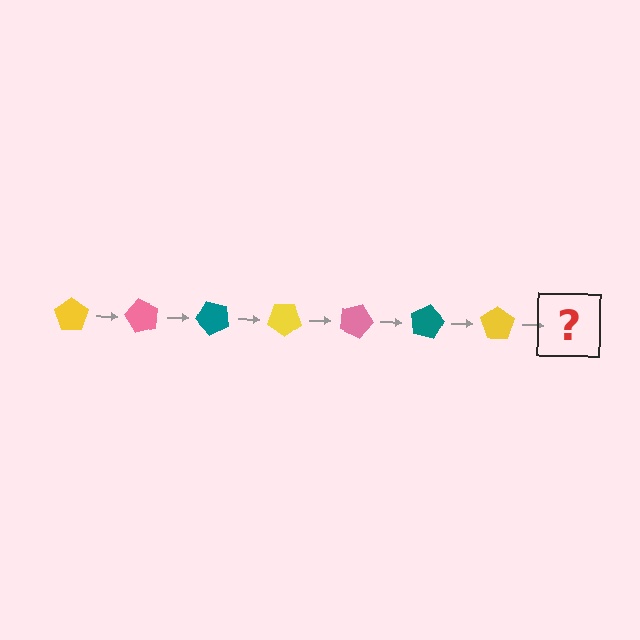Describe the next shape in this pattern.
It should be a pink pentagon, rotated 420 degrees from the start.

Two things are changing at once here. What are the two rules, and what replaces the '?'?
The two rules are that it rotates 60 degrees each step and the color cycles through yellow, pink, and teal. The '?' should be a pink pentagon, rotated 420 degrees from the start.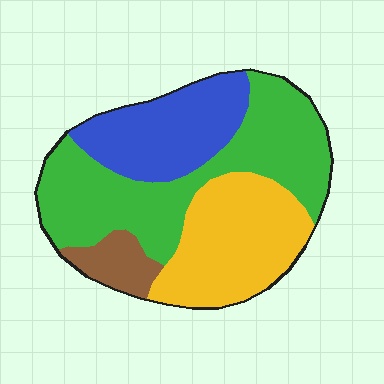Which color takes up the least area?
Brown, at roughly 5%.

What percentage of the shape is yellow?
Yellow takes up about one quarter (1/4) of the shape.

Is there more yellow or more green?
Green.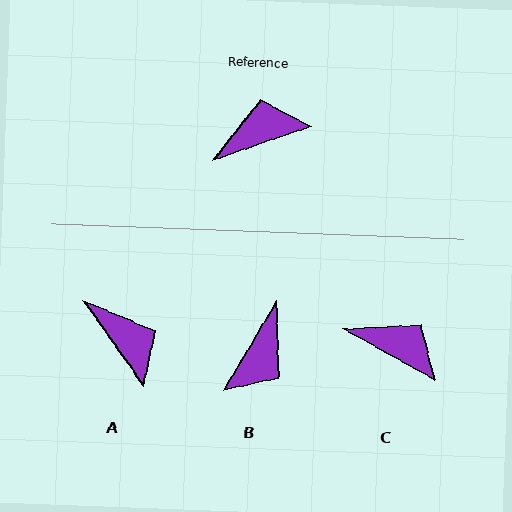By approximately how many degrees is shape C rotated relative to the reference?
Approximately 48 degrees clockwise.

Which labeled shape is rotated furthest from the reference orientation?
B, about 140 degrees away.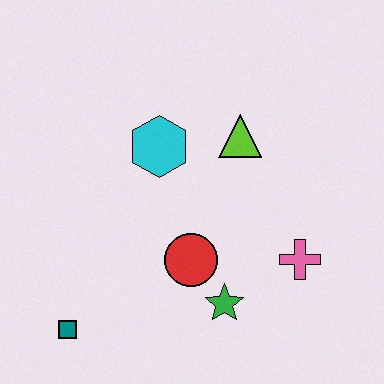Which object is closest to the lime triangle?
The cyan hexagon is closest to the lime triangle.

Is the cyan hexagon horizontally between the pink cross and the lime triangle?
No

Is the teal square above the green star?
No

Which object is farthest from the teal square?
The lime triangle is farthest from the teal square.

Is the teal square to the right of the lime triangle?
No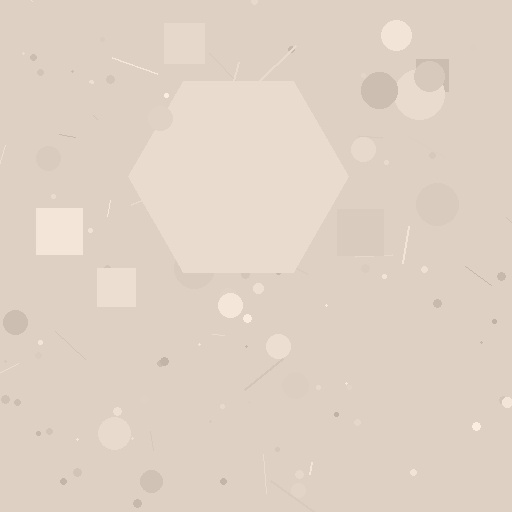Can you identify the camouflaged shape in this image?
The camouflaged shape is a hexagon.